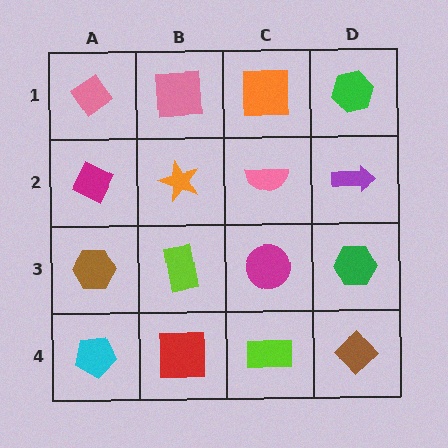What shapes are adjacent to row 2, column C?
An orange square (row 1, column C), a magenta circle (row 3, column C), an orange star (row 2, column B), a purple arrow (row 2, column D).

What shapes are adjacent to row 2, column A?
A pink diamond (row 1, column A), a brown hexagon (row 3, column A), an orange star (row 2, column B).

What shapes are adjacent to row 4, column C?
A magenta circle (row 3, column C), a red square (row 4, column B), a brown diamond (row 4, column D).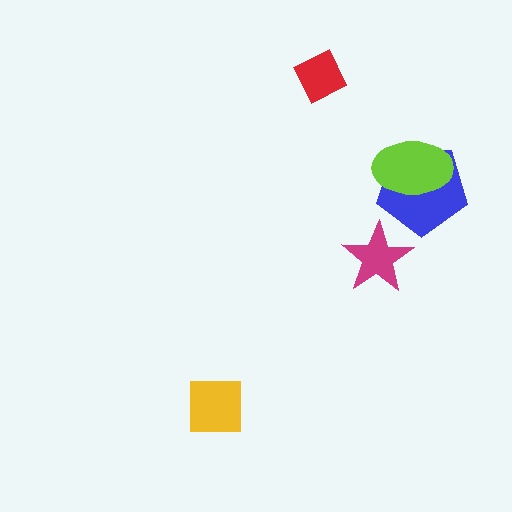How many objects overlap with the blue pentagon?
1 object overlaps with the blue pentagon.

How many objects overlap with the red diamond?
0 objects overlap with the red diamond.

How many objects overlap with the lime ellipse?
1 object overlaps with the lime ellipse.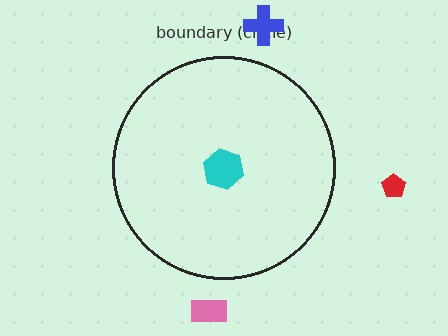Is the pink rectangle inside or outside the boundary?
Outside.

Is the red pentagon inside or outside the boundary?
Outside.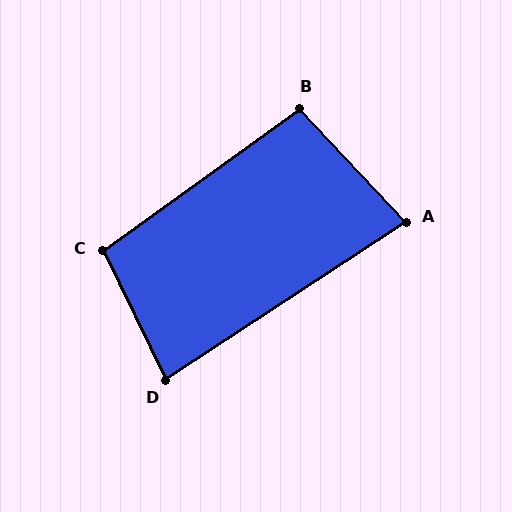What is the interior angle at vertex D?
Approximately 83 degrees (acute).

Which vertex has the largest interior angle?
C, at approximately 100 degrees.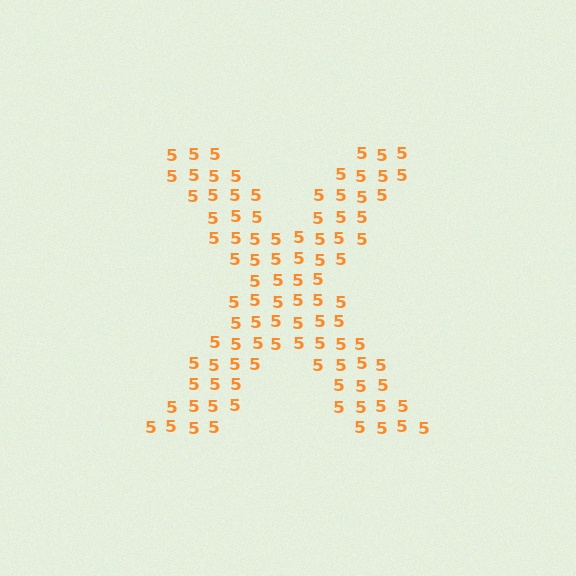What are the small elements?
The small elements are digit 5's.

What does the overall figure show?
The overall figure shows the letter X.